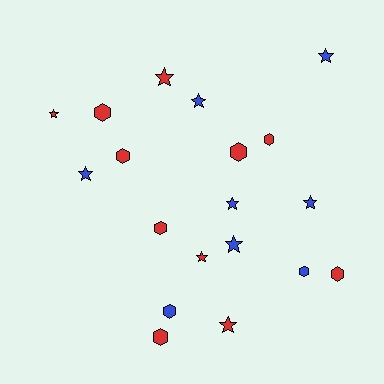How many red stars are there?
There are 4 red stars.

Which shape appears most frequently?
Star, with 10 objects.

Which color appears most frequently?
Red, with 11 objects.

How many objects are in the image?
There are 19 objects.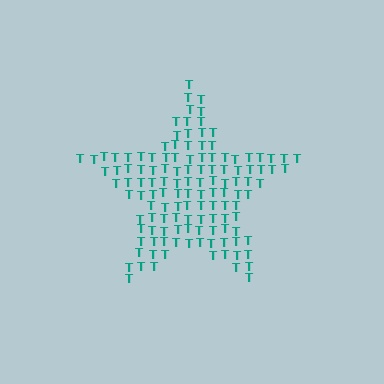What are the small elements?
The small elements are letter T's.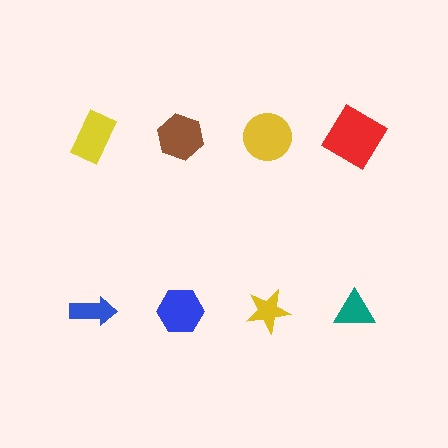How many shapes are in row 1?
4 shapes.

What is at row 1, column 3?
A yellow circle.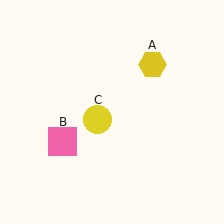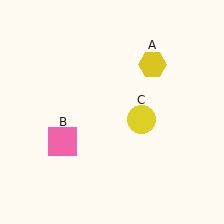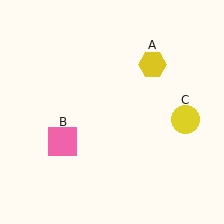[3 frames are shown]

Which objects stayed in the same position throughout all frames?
Yellow hexagon (object A) and pink square (object B) remained stationary.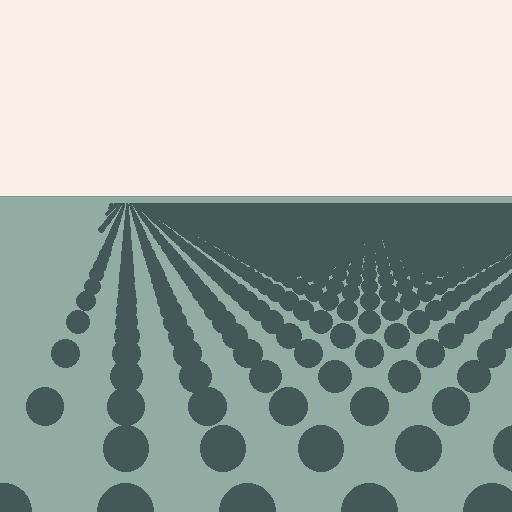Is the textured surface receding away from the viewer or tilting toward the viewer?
The surface is receding away from the viewer. Texture elements get smaller and denser toward the top.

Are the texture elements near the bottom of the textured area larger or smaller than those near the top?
Larger. Near the bottom, elements are closer to the viewer and appear at a bigger on-screen size.